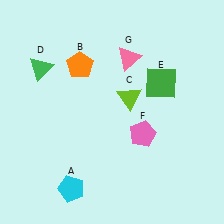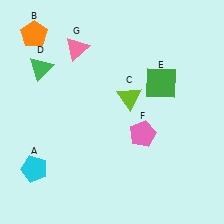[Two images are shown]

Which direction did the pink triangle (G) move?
The pink triangle (G) moved left.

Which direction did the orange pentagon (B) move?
The orange pentagon (B) moved left.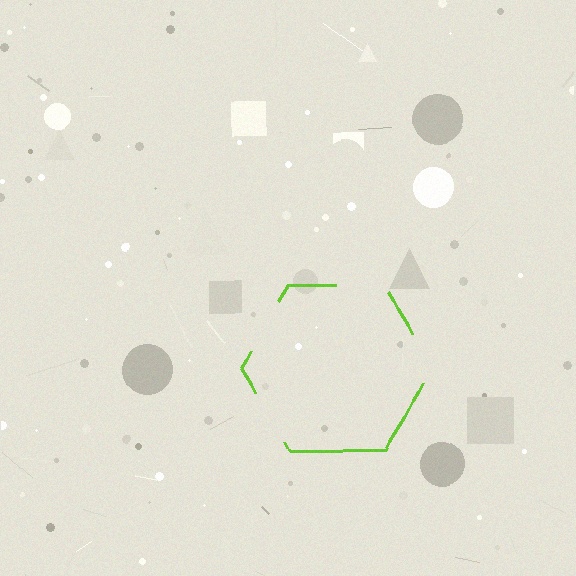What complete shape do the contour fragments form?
The contour fragments form a hexagon.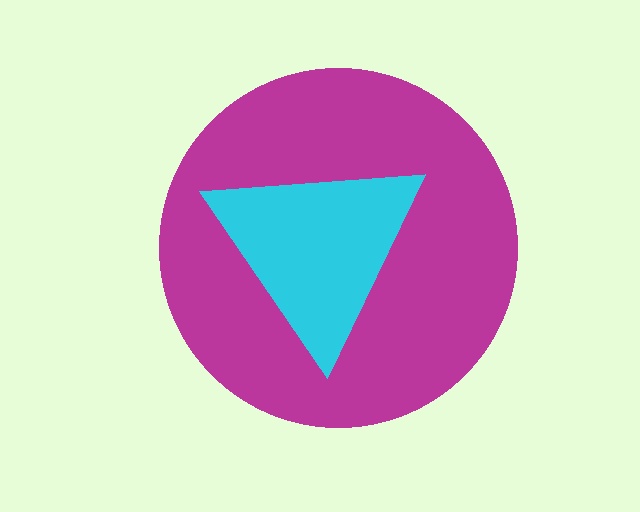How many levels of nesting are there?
2.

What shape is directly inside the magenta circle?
The cyan triangle.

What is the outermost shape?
The magenta circle.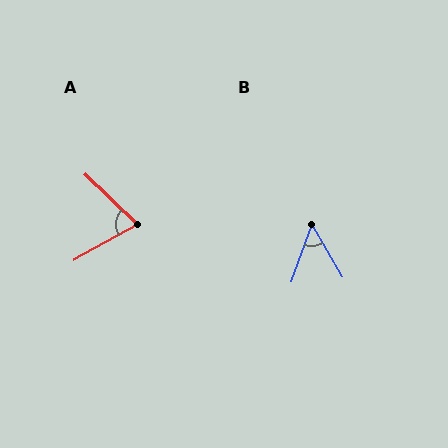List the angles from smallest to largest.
B (49°), A (73°).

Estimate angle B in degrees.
Approximately 49 degrees.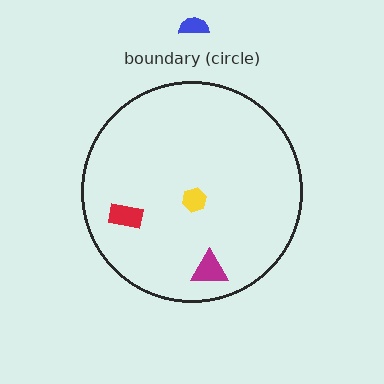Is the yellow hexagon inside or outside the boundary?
Inside.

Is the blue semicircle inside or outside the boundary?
Outside.